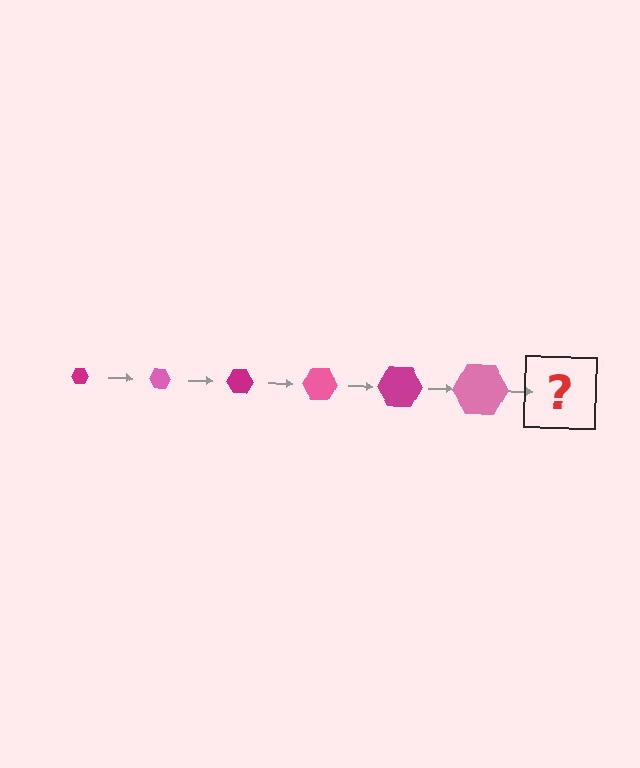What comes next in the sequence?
The next element should be a magenta hexagon, larger than the previous one.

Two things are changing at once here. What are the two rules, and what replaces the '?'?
The two rules are that the hexagon grows larger each step and the color cycles through magenta and pink. The '?' should be a magenta hexagon, larger than the previous one.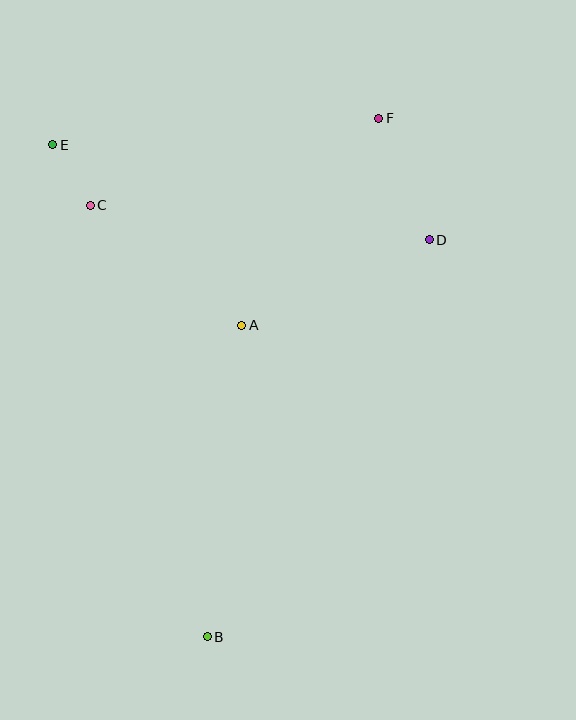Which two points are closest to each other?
Points C and E are closest to each other.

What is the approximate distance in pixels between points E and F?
The distance between E and F is approximately 327 pixels.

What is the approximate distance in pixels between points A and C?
The distance between A and C is approximately 193 pixels.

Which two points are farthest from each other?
Points B and F are farthest from each other.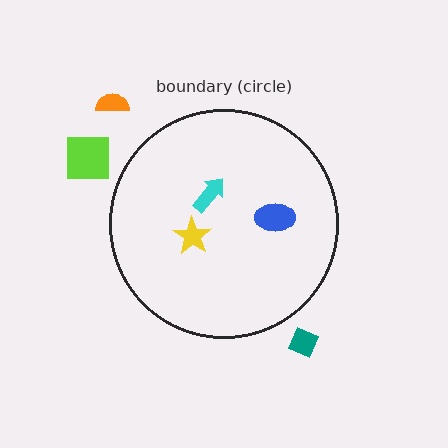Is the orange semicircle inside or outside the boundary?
Outside.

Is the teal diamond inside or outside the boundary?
Outside.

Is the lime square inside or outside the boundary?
Outside.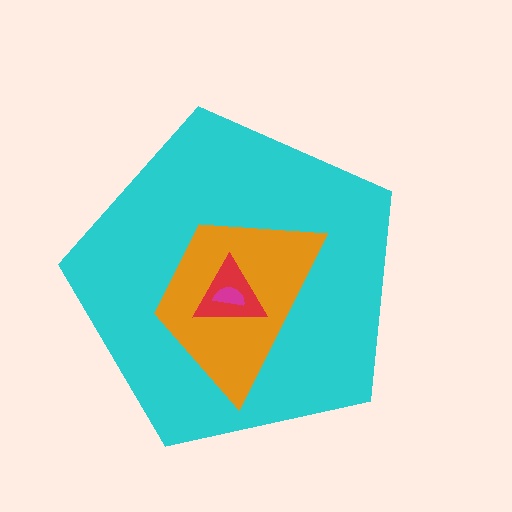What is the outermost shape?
The cyan pentagon.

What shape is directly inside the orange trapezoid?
The red triangle.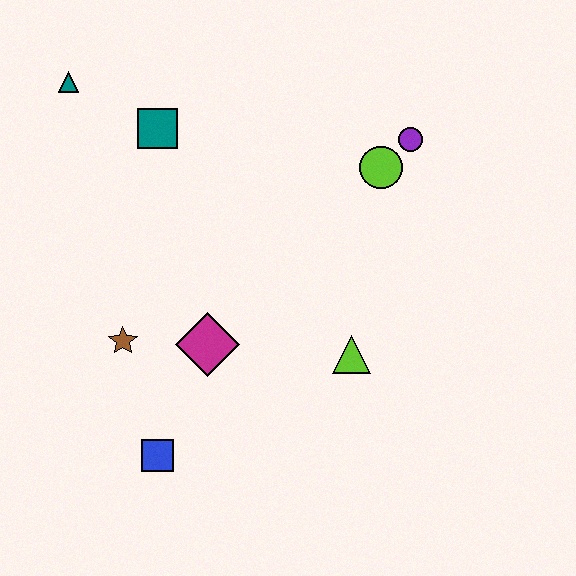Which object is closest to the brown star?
The magenta diamond is closest to the brown star.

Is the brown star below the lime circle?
Yes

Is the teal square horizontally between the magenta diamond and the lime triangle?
No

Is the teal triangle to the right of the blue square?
No